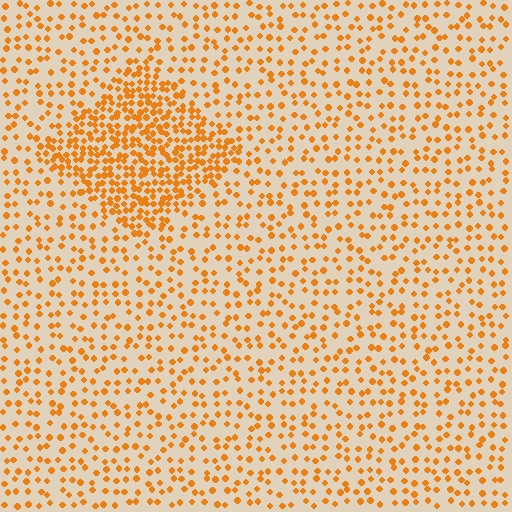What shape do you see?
I see a diamond.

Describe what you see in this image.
The image contains small orange elements arranged at two different densities. A diamond-shaped region is visible where the elements are more densely packed than the surrounding area.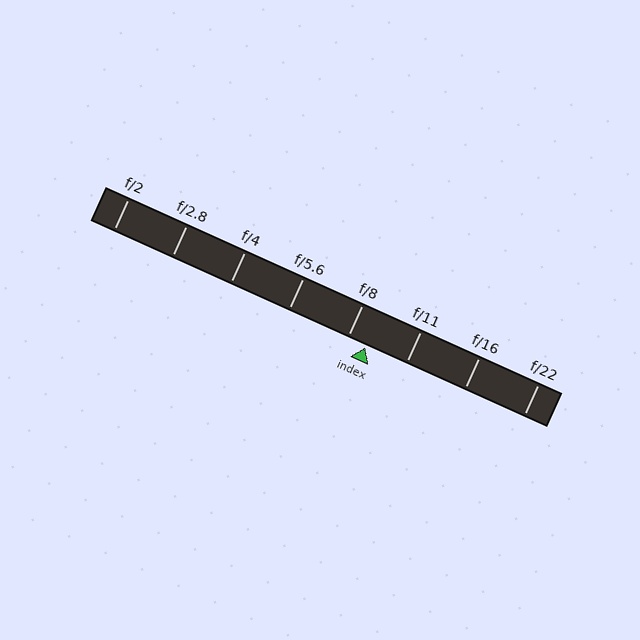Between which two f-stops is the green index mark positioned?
The index mark is between f/8 and f/11.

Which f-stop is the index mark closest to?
The index mark is closest to f/8.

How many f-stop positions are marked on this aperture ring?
There are 8 f-stop positions marked.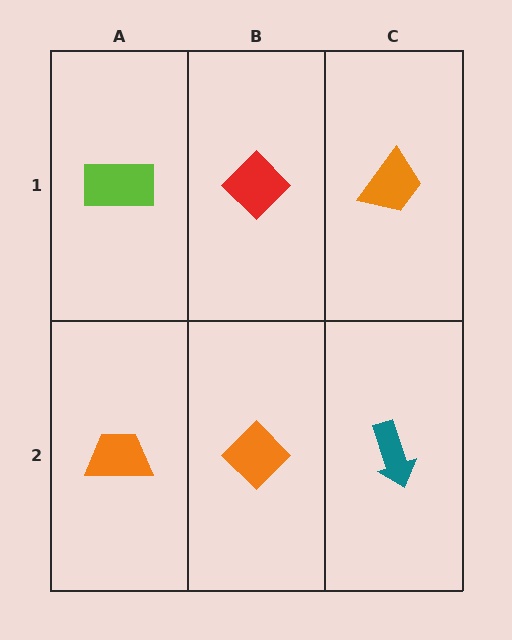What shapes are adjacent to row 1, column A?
An orange trapezoid (row 2, column A), a red diamond (row 1, column B).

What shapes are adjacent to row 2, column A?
A lime rectangle (row 1, column A), an orange diamond (row 2, column B).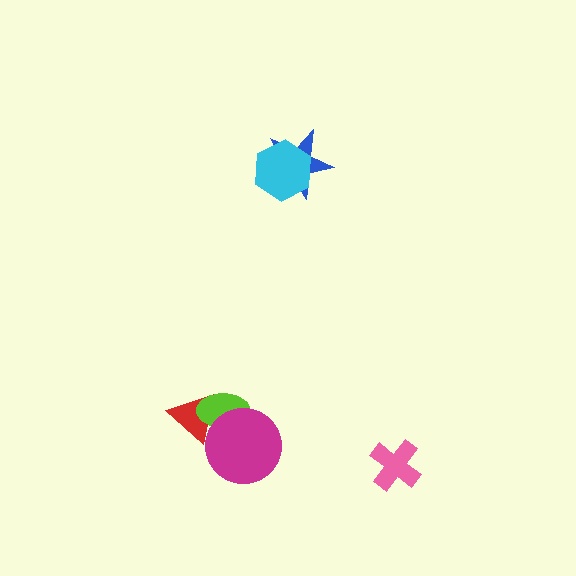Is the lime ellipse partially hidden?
Yes, it is partially covered by another shape.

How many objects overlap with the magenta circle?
2 objects overlap with the magenta circle.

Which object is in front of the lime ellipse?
The magenta circle is in front of the lime ellipse.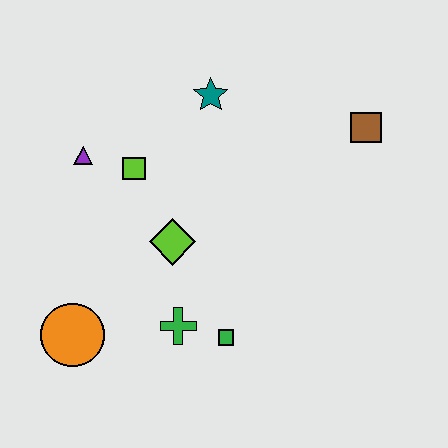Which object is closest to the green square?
The green cross is closest to the green square.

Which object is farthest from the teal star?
The orange circle is farthest from the teal star.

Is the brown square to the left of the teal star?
No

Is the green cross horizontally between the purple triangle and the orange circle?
No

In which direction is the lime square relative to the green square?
The lime square is above the green square.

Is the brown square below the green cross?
No